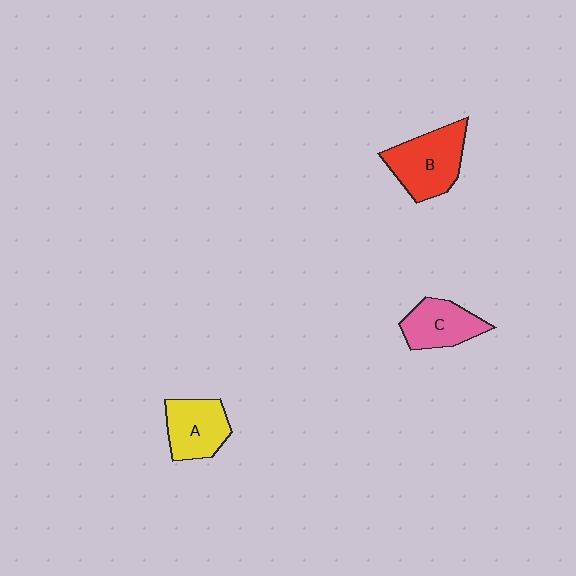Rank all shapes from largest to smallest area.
From largest to smallest: B (red), A (yellow), C (pink).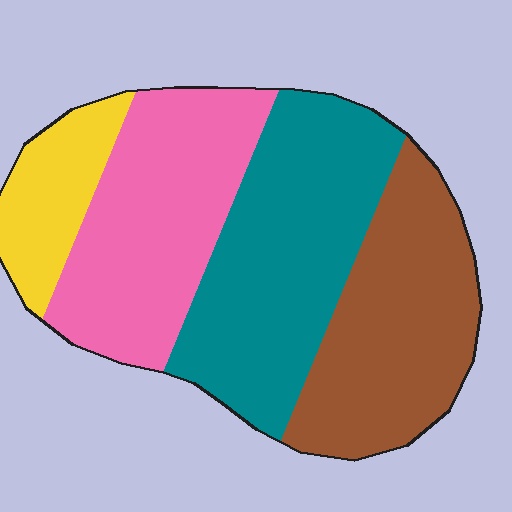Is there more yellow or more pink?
Pink.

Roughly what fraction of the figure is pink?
Pink covers 28% of the figure.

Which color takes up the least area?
Yellow, at roughly 10%.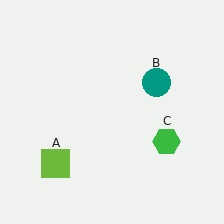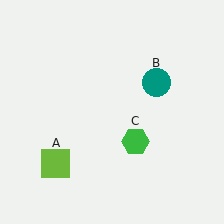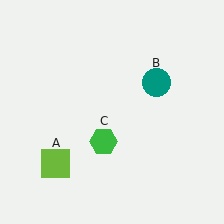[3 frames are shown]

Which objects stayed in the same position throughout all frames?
Lime square (object A) and teal circle (object B) remained stationary.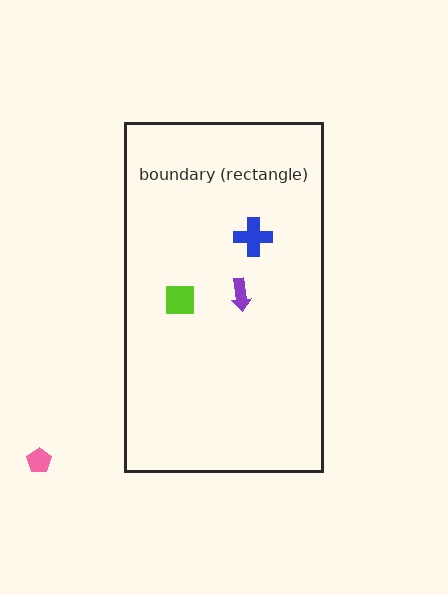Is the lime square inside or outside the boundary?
Inside.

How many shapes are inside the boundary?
3 inside, 1 outside.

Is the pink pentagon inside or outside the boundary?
Outside.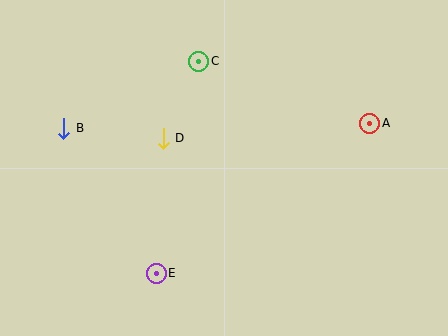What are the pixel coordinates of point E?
Point E is at (156, 273).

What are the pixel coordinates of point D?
Point D is at (163, 138).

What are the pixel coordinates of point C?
Point C is at (199, 61).